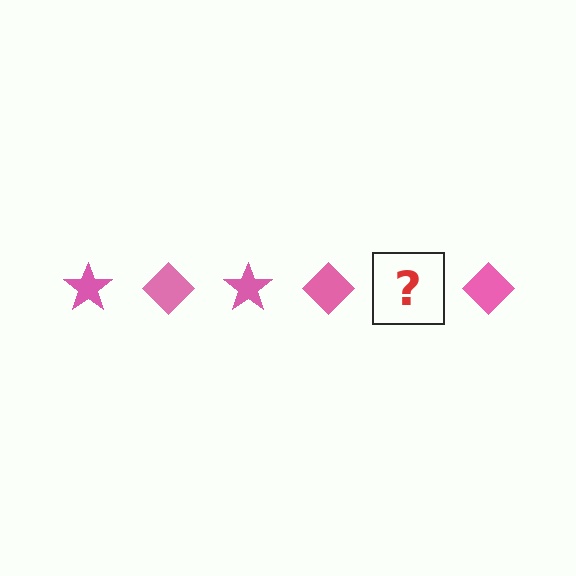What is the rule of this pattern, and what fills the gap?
The rule is that the pattern cycles through star, diamond shapes in pink. The gap should be filled with a pink star.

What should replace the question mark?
The question mark should be replaced with a pink star.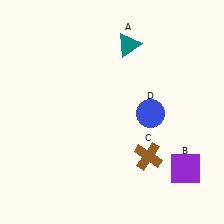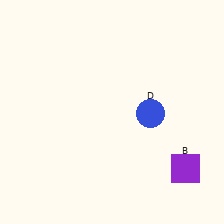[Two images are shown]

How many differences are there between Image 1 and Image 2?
There are 2 differences between the two images.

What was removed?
The brown cross (C), the teal triangle (A) were removed in Image 2.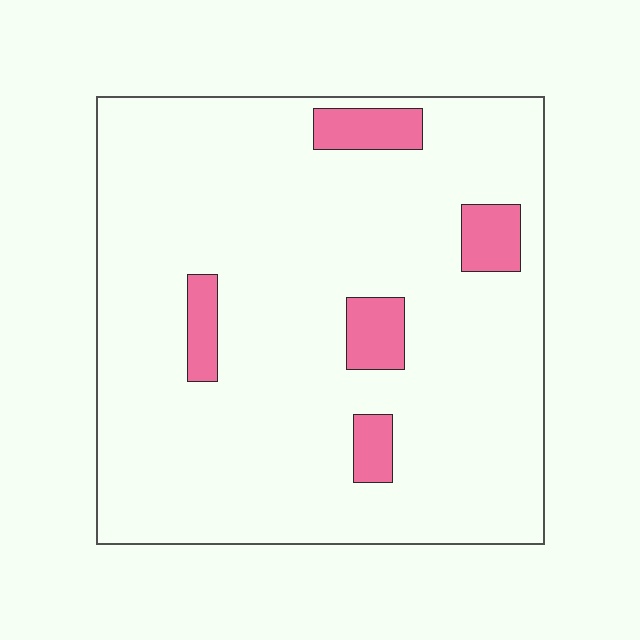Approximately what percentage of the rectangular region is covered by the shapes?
Approximately 10%.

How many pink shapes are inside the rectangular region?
5.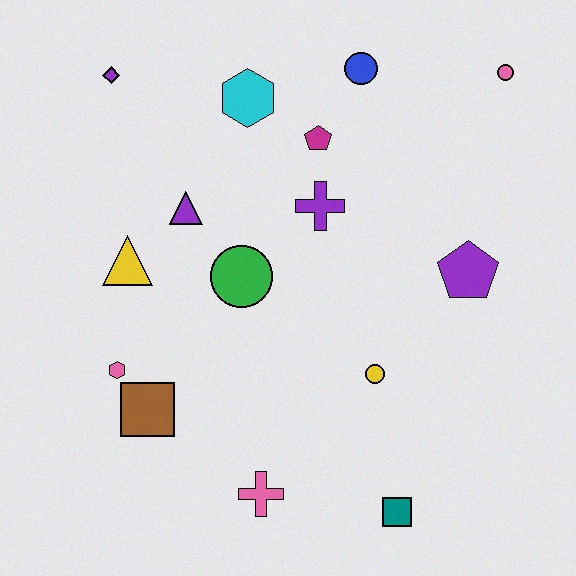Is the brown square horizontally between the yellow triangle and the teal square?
Yes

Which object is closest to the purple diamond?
The cyan hexagon is closest to the purple diamond.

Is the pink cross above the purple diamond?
No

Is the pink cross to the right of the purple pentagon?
No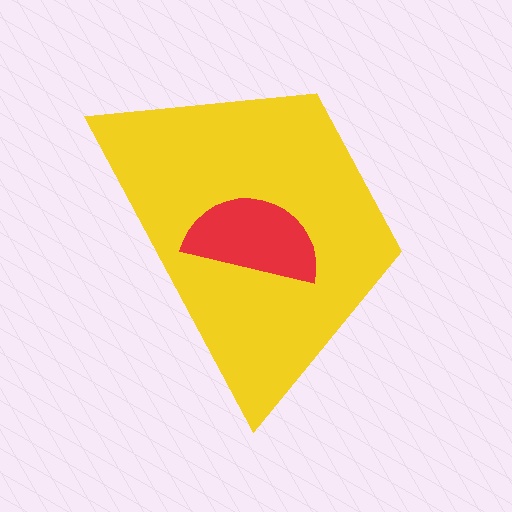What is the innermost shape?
The red semicircle.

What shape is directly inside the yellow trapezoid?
The red semicircle.